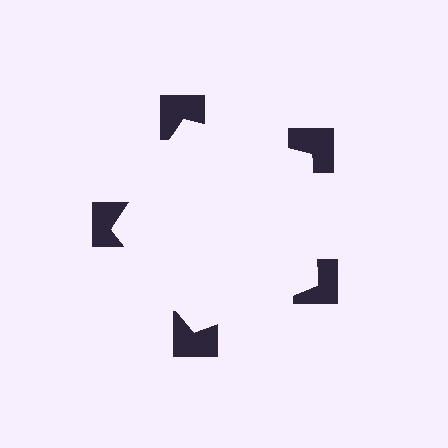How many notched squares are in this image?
There are 5 — one at each vertex of the illusory pentagon.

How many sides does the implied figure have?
5 sides.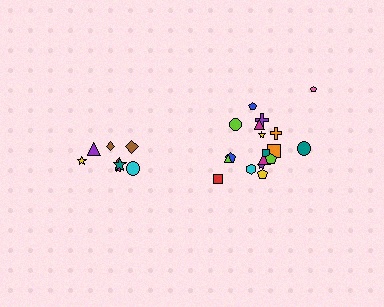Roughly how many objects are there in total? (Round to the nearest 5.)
Roughly 25 objects in total.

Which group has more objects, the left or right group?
The right group.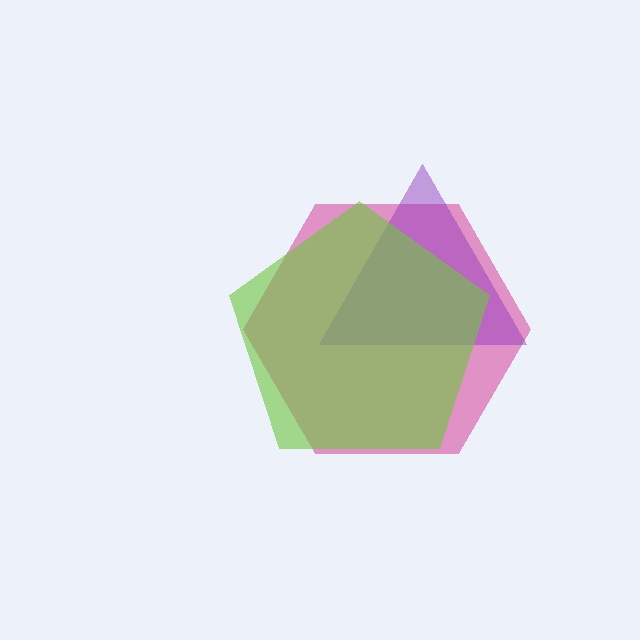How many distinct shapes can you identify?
There are 3 distinct shapes: a magenta hexagon, a purple triangle, a lime pentagon.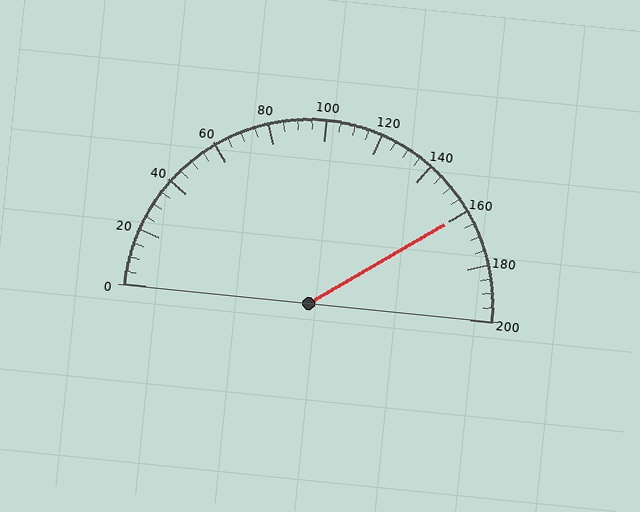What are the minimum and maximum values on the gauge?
The gauge ranges from 0 to 200.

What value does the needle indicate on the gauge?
The needle indicates approximately 160.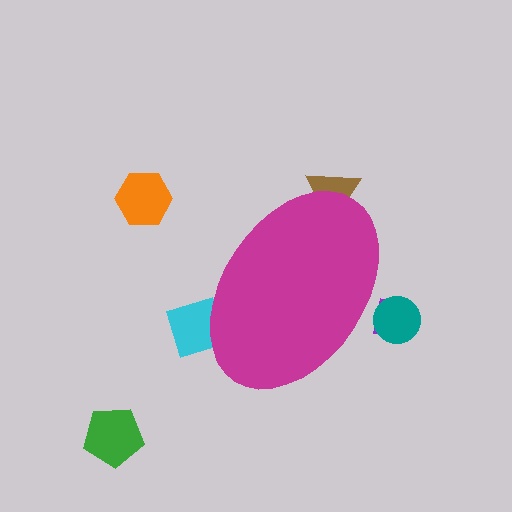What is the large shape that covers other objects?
A magenta ellipse.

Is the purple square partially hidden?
Yes, the purple square is partially hidden behind the magenta ellipse.